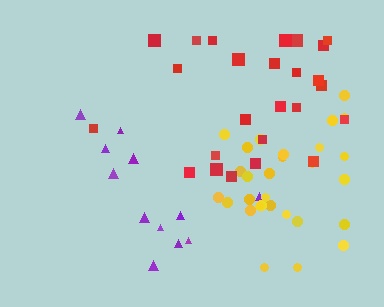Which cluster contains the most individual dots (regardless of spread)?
Yellow (29).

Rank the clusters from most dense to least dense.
yellow, red, purple.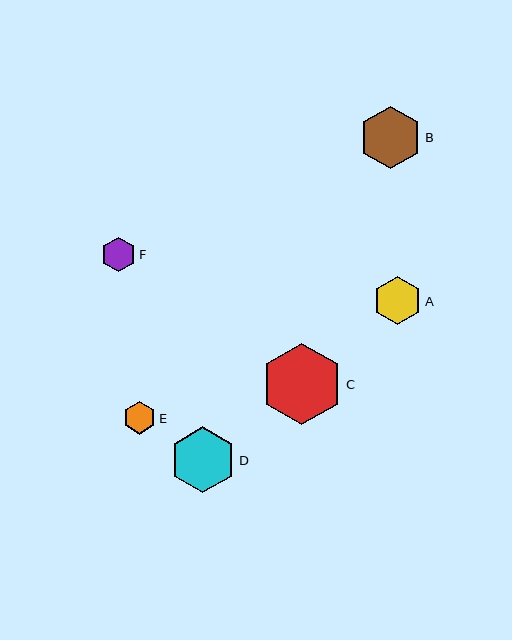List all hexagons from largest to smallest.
From largest to smallest: C, D, B, A, F, E.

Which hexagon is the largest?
Hexagon C is the largest with a size of approximately 82 pixels.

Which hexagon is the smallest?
Hexagon E is the smallest with a size of approximately 33 pixels.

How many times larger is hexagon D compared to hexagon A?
Hexagon D is approximately 1.4 times the size of hexagon A.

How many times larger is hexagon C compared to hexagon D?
Hexagon C is approximately 1.2 times the size of hexagon D.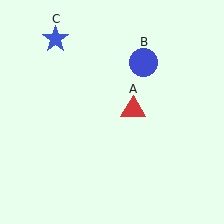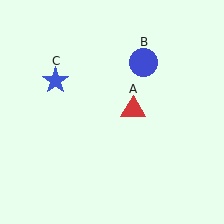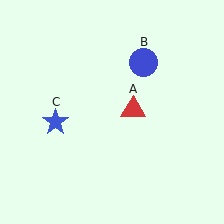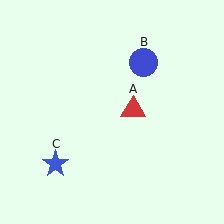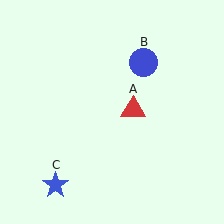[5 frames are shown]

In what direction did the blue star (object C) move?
The blue star (object C) moved down.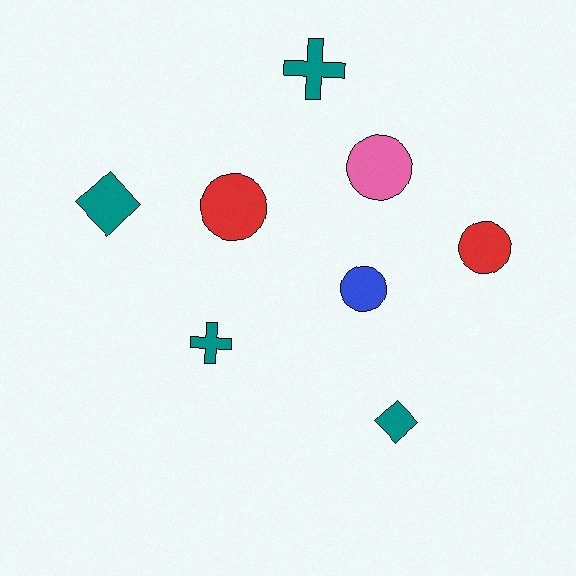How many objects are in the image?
There are 8 objects.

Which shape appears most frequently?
Circle, with 4 objects.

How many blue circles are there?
There is 1 blue circle.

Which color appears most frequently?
Teal, with 4 objects.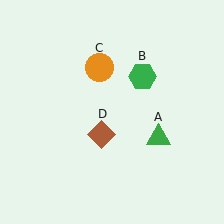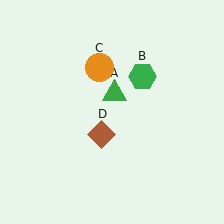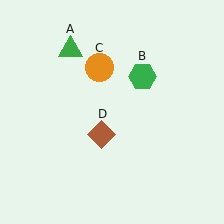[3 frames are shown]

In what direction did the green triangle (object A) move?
The green triangle (object A) moved up and to the left.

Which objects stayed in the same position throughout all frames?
Green hexagon (object B) and orange circle (object C) and brown diamond (object D) remained stationary.